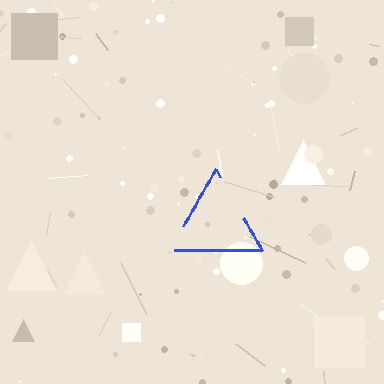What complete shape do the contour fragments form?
The contour fragments form a triangle.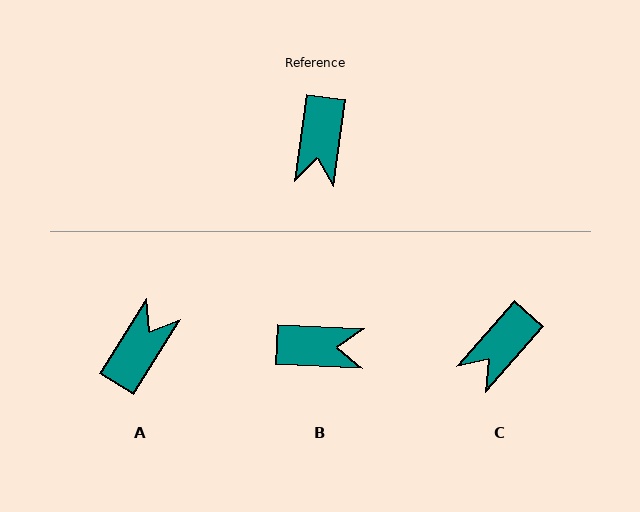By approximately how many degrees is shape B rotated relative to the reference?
Approximately 95 degrees counter-clockwise.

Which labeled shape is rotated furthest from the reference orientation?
A, about 155 degrees away.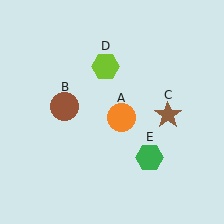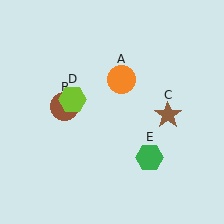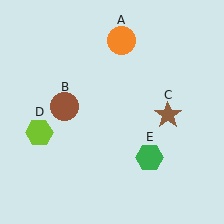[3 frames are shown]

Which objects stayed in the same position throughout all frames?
Brown circle (object B) and brown star (object C) and green hexagon (object E) remained stationary.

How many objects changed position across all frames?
2 objects changed position: orange circle (object A), lime hexagon (object D).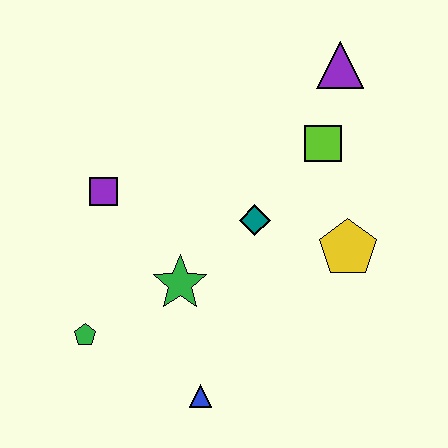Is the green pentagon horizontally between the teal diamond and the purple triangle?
No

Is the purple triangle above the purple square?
Yes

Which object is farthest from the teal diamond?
The green pentagon is farthest from the teal diamond.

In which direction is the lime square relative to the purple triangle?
The lime square is below the purple triangle.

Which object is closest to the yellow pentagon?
The teal diamond is closest to the yellow pentagon.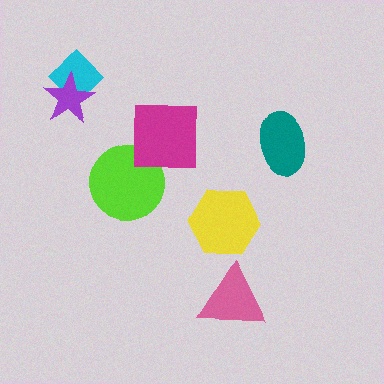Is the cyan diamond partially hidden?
Yes, it is partially covered by another shape.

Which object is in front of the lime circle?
The magenta square is in front of the lime circle.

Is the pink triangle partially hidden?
No, no other shape covers it.